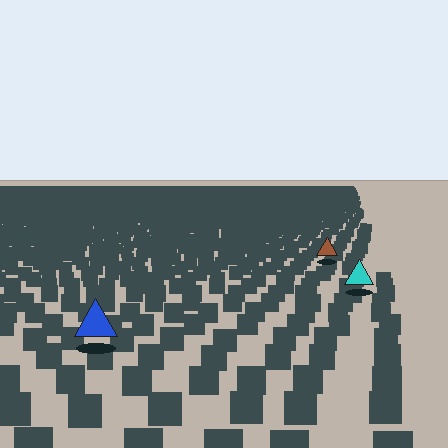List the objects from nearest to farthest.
From nearest to farthest: the blue triangle, the cyan triangle, the brown triangle.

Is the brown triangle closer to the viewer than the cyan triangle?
No. The cyan triangle is closer — you can tell from the texture gradient: the ground texture is coarser near it.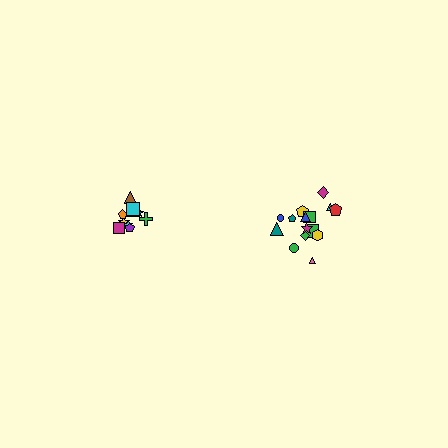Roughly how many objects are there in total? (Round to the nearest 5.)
Roughly 25 objects in total.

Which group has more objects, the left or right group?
The right group.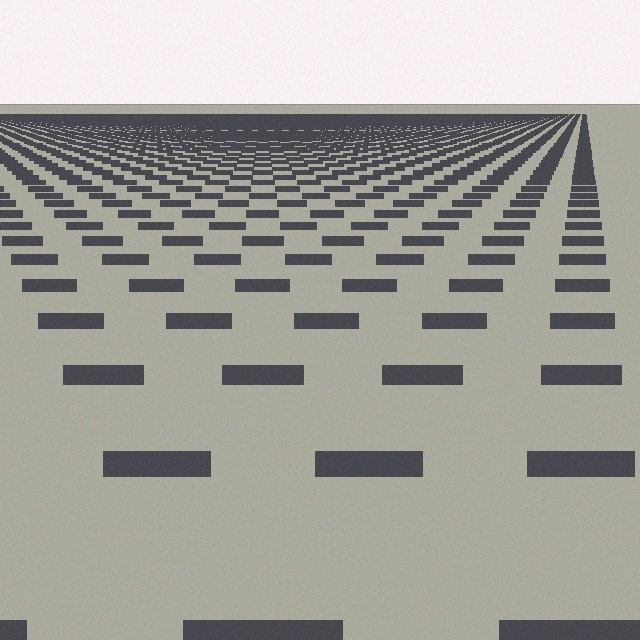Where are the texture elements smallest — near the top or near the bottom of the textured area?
Near the top.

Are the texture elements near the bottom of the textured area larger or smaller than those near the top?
Larger. Near the bottom, elements are closer to the viewer and appear at a bigger on-screen size.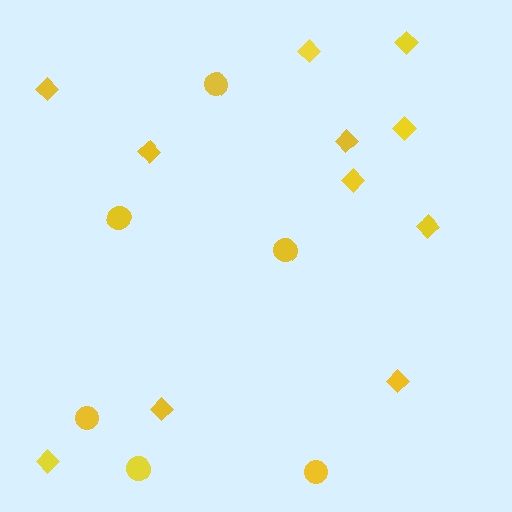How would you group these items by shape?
There are 2 groups: one group of diamonds (11) and one group of circles (6).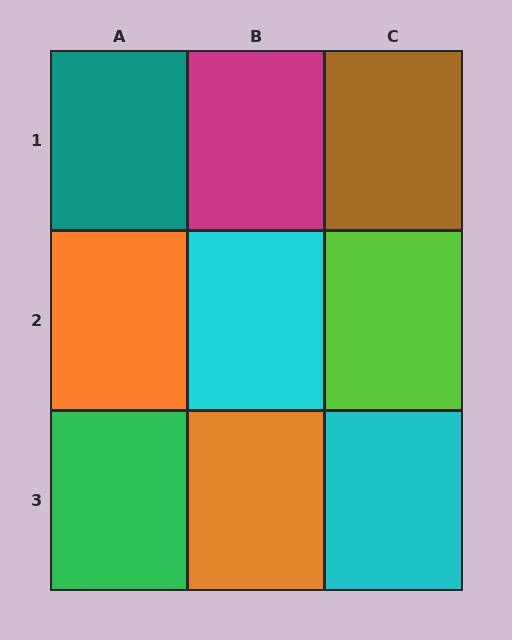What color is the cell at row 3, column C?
Cyan.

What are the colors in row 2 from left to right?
Orange, cyan, lime.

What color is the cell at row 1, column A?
Teal.